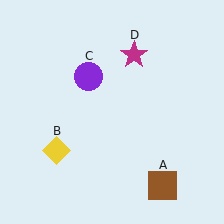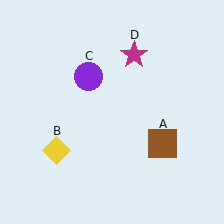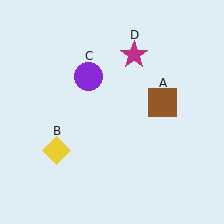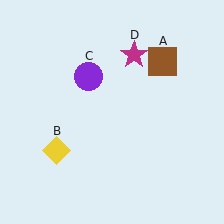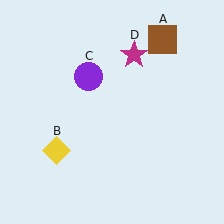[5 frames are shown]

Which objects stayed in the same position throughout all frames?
Yellow diamond (object B) and purple circle (object C) and magenta star (object D) remained stationary.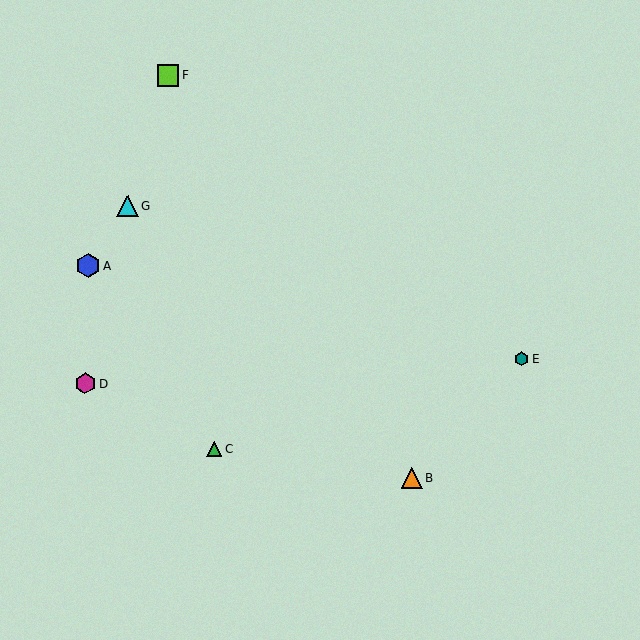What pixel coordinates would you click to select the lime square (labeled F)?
Click at (168, 75) to select the lime square F.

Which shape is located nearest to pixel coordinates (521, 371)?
The teal hexagon (labeled E) at (522, 359) is nearest to that location.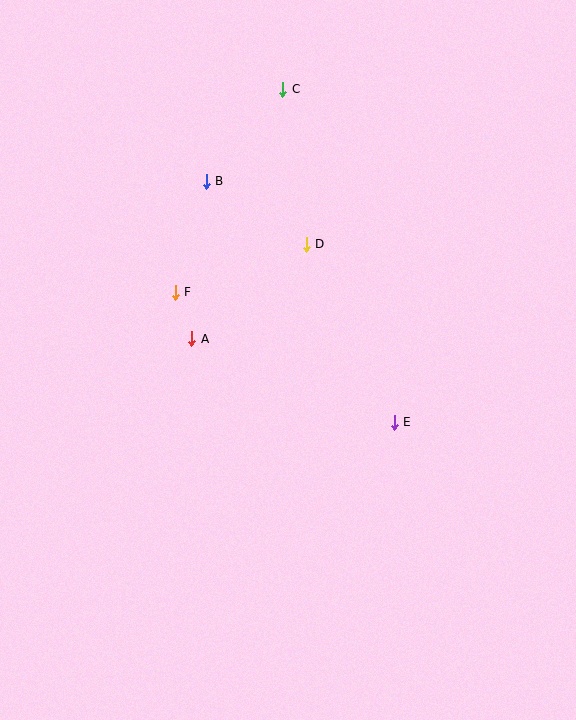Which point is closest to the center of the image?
Point A at (192, 339) is closest to the center.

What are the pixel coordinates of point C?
Point C is at (283, 89).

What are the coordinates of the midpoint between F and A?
The midpoint between F and A is at (184, 315).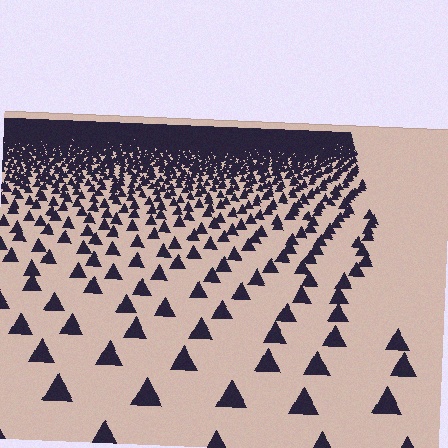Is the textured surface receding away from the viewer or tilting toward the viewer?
The surface is receding away from the viewer. Texture elements get smaller and denser toward the top.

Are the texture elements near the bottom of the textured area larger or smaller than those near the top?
Larger. Near the bottom, elements are closer to the viewer and appear at a bigger on-screen size.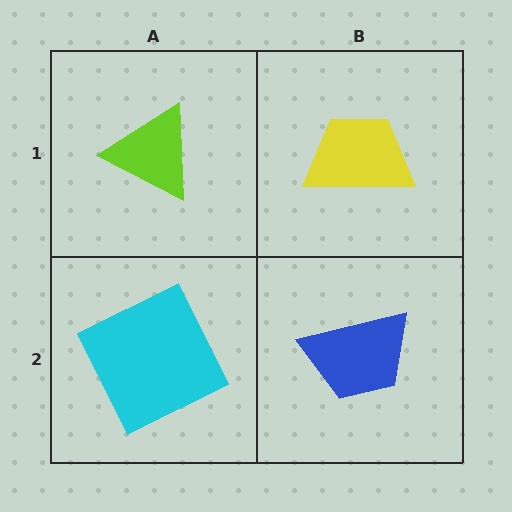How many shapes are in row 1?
2 shapes.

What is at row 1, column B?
A yellow trapezoid.